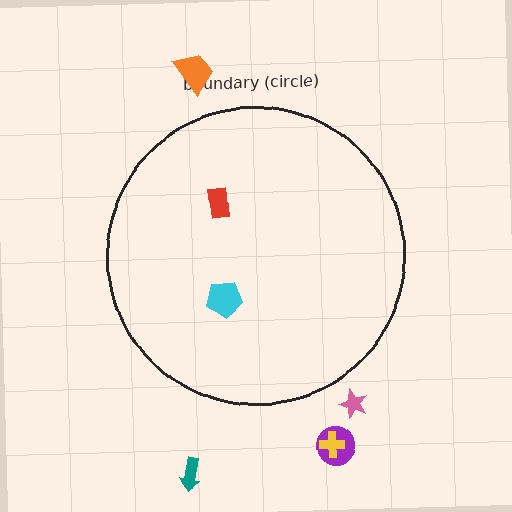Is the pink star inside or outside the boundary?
Outside.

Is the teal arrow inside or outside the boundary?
Outside.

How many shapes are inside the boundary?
2 inside, 5 outside.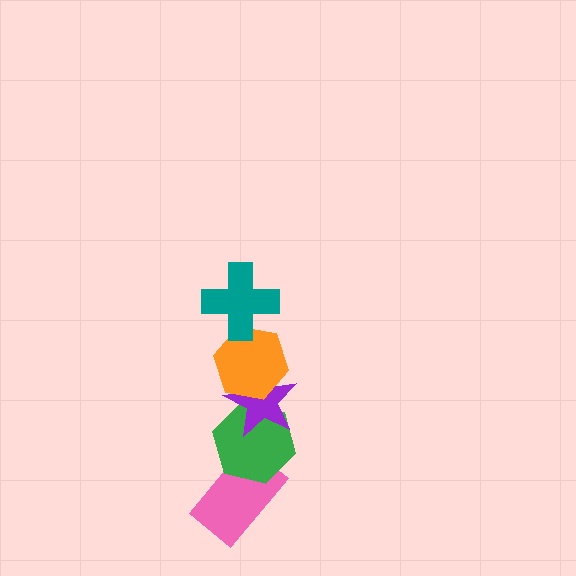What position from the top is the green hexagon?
The green hexagon is 4th from the top.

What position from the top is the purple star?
The purple star is 3rd from the top.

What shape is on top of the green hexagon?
The purple star is on top of the green hexagon.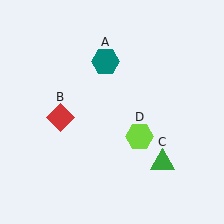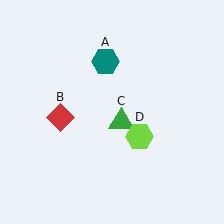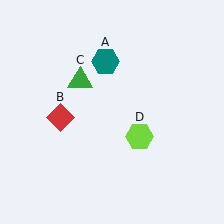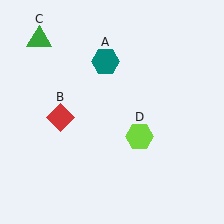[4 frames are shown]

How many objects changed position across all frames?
1 object changed position: green triangle (object C).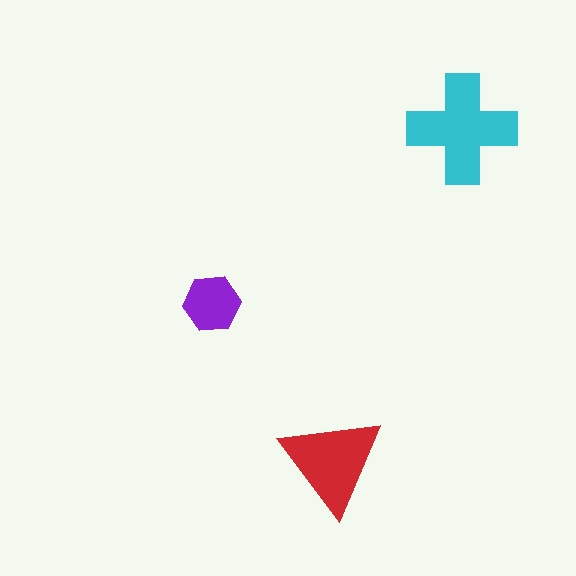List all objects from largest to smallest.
The cyan cross, the red triangle, the purple hexagon.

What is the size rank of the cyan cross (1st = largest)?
1st.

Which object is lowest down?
The red triangle is bottommost.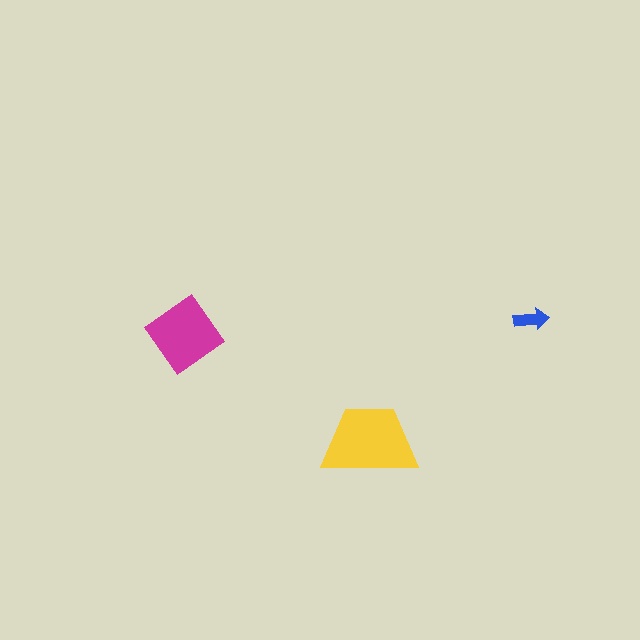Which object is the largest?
The yellow trapezoid.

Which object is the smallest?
The blue arrow.